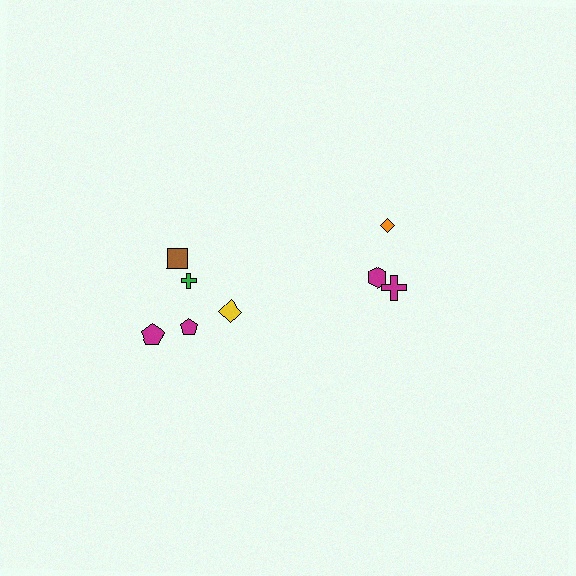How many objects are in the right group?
There are 3 objects.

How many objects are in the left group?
There are 5 objects.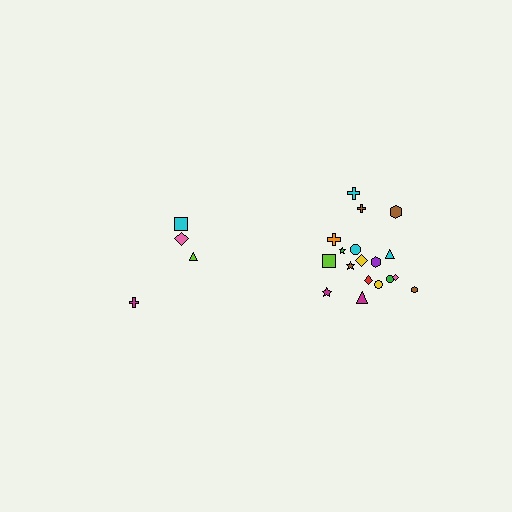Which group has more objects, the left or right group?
The right group.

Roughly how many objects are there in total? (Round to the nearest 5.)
Roughly 20 objects in total.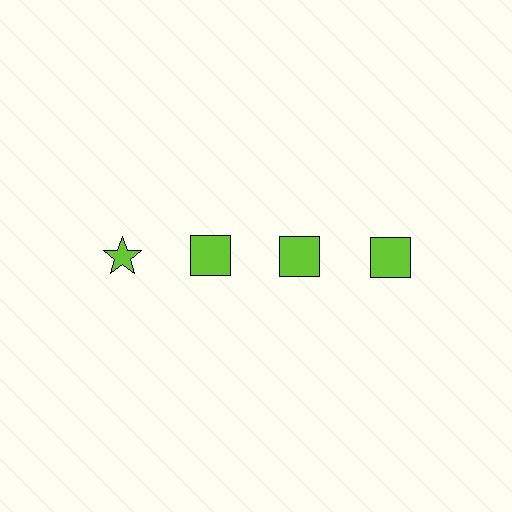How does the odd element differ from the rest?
It has a different shape: star instead of square.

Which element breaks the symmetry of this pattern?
The lime star in the top row, leftmost column breaks the symmetry. All other shapes are lime squares.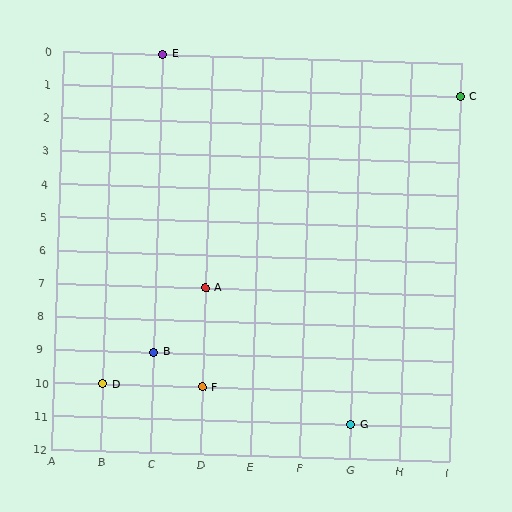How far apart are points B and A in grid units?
Points B and A are 1 column and 2 rows apart (about 2.2 grid units diagonally).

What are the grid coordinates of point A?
Point A is at grid coordinates (D, 7).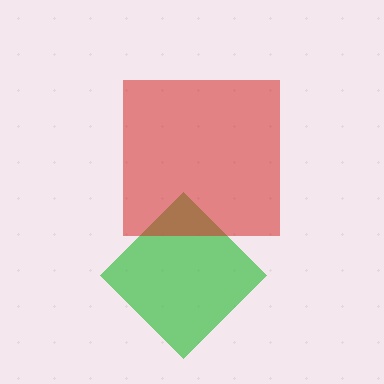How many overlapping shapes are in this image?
There are 2 overlapping shapes in the image.